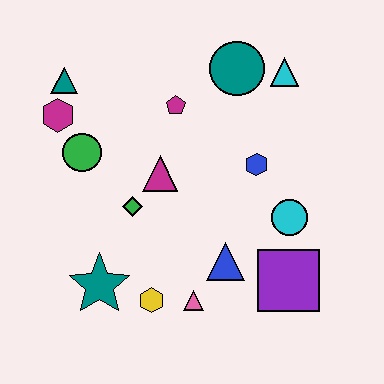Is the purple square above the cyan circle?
No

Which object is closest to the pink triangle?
The yellow hexagon is closest to the pink triangle.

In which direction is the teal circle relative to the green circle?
The teal circle is to the right of the green circle.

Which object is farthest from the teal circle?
The teal star is farthest from the teal circle.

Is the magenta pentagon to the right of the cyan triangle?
No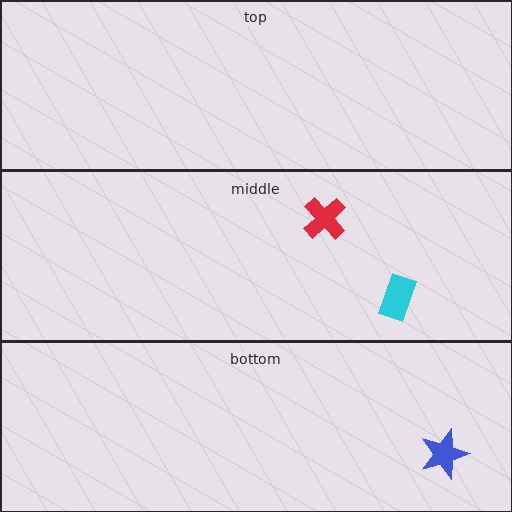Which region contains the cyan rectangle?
The middle region.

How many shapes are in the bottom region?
1.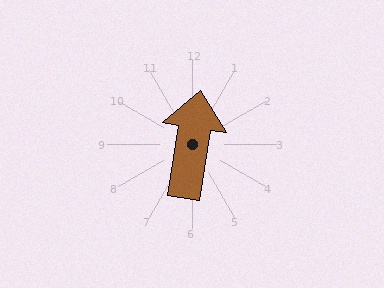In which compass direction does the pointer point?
North.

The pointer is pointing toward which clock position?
Roughly 12 o'clock.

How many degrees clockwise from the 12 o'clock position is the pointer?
Approximately 9 degrees.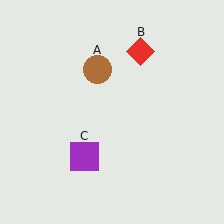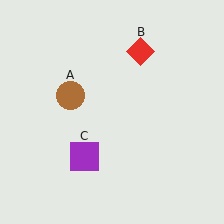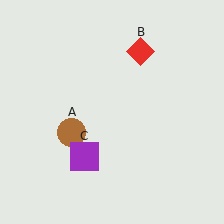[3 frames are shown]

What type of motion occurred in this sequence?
The brown circle (object A) rotated counterclockwise around the center of the scene.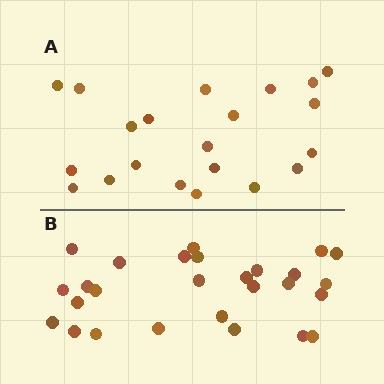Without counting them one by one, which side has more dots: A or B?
Region B (the bottom region) has more dots.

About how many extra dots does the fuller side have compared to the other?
Region B has about 6 more dots than region A.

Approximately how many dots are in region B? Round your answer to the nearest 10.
About 30 dots. (The exact count is 27, which rounds to 30.)